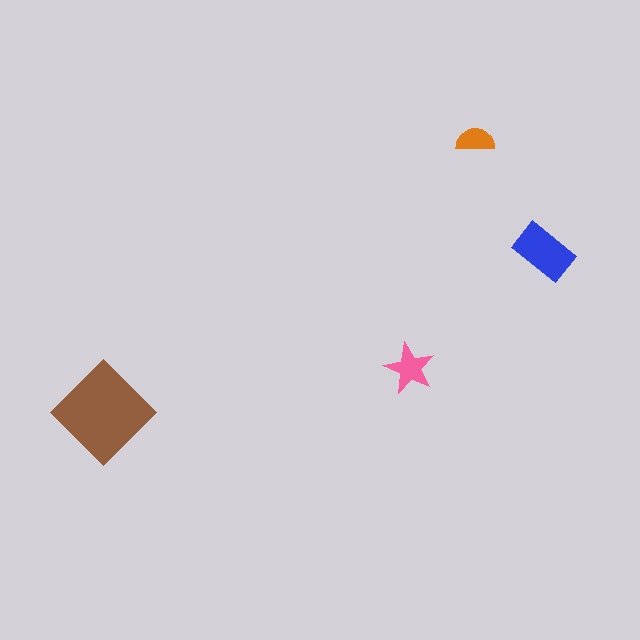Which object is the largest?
The brown diamond.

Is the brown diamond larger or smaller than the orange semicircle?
Larger.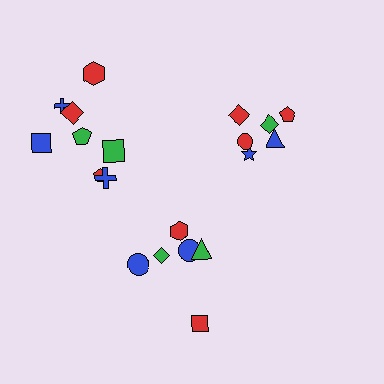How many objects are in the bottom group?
There are 6 objects.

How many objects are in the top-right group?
There are 6 objects.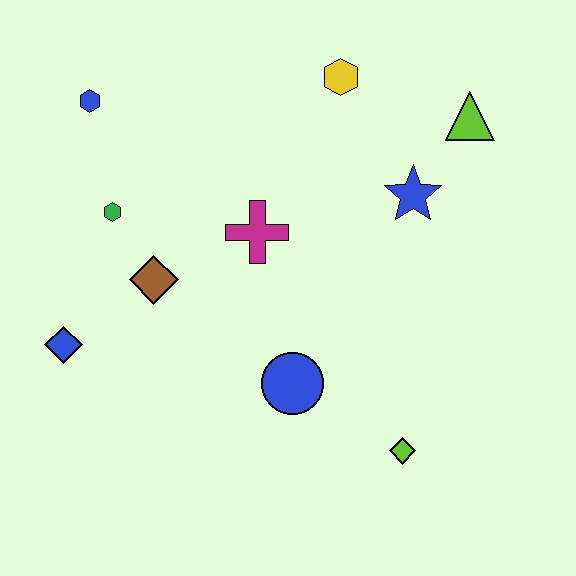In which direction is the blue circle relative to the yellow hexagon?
The blue circle is below the yellow hexagon.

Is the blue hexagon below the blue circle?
No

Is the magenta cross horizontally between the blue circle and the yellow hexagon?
No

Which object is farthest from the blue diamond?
The lime triangle is farthest from the blue diamond.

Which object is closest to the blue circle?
The lime diamond is closest to the blue circle.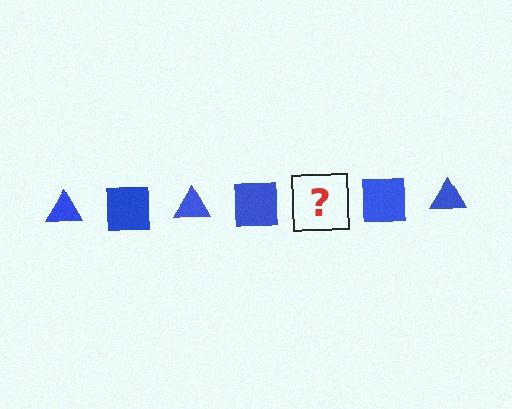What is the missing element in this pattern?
The missing element is a blue triangle.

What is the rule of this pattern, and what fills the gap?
The rule is that the pattern cycles through triangle, square shapes in blue. The gap should be filled with a blue triangle.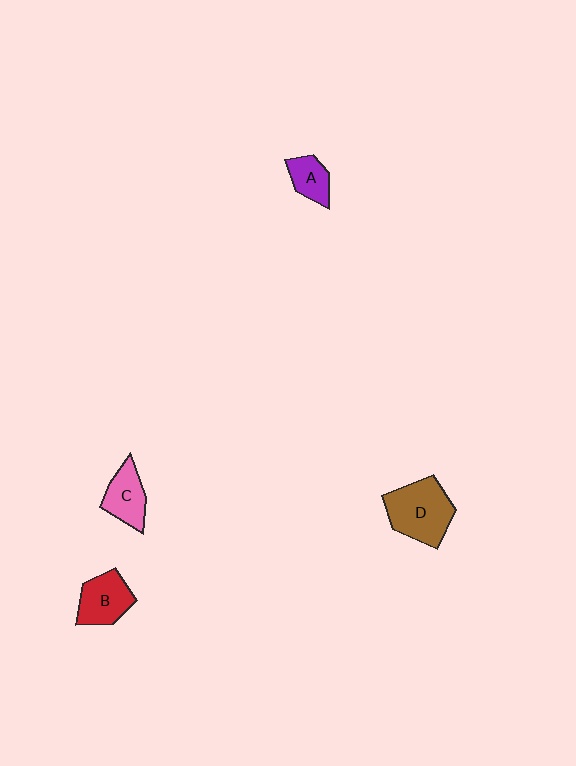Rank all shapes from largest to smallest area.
From largest to smallest: D (brown), B (red), C (pink), A (purple).